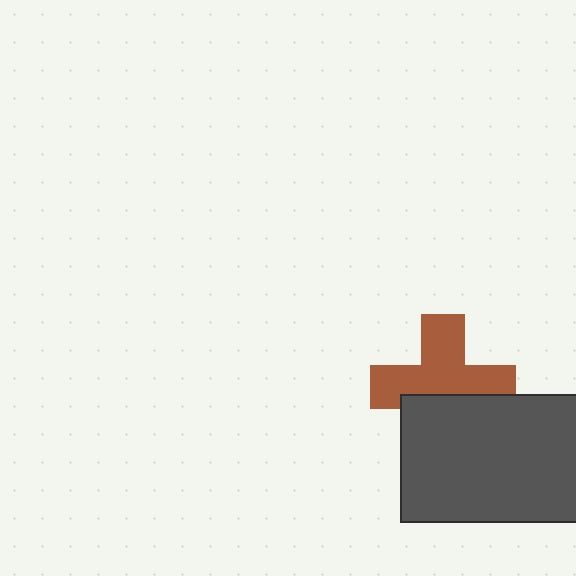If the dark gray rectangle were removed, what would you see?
You would see the complete brown cross.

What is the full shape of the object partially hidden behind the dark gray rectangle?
The partially hidden object is a brown cross.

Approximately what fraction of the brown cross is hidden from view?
Roughly 37% of the brown cross is hidden behind the dark gray rectangle.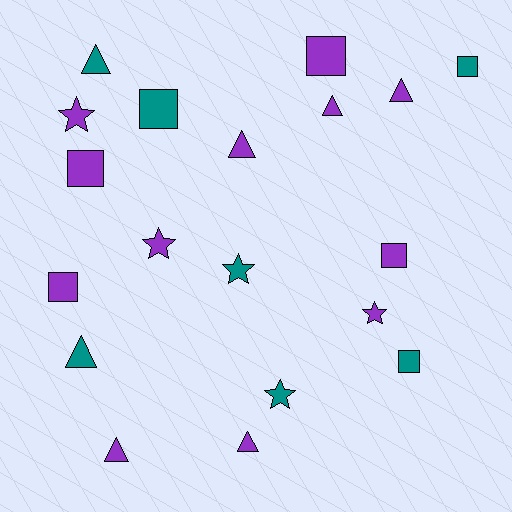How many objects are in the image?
There are 19 objects.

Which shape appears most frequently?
Triangle, with 7 objects.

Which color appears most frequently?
Purple, with 12 objects.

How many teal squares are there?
There are 3 teal squares.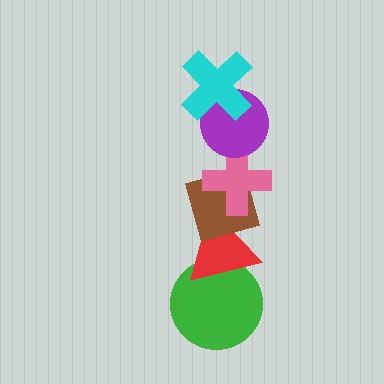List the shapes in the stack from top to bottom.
From top to bottom: the cyan cross, the purple circle, the pink cross, the brown diamond, the red triangle, the green circle.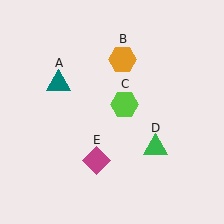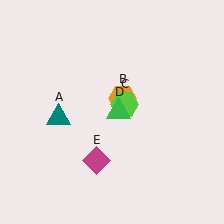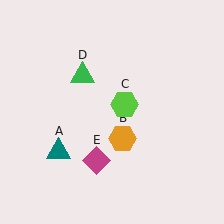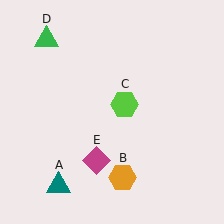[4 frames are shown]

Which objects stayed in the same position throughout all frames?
Lime hexagon (object C) and magenta diamond (object E) remained stationary.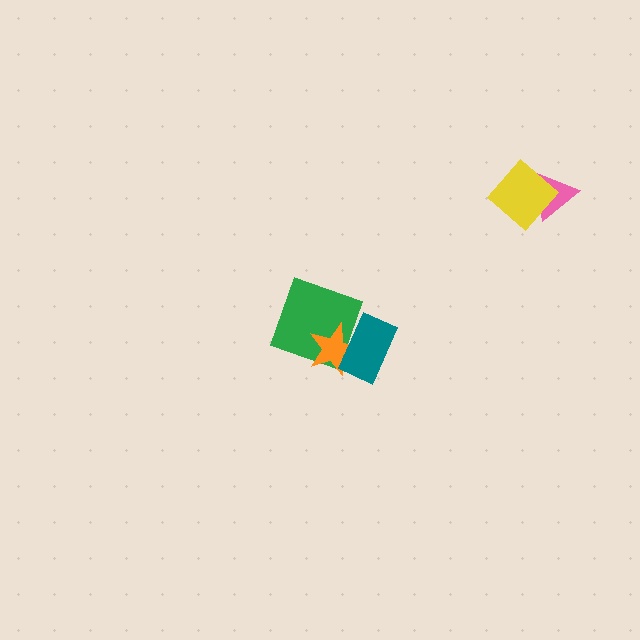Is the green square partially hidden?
Yes, it is partially covered by another shape.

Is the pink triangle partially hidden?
Yes, it is partially covered by another shape.